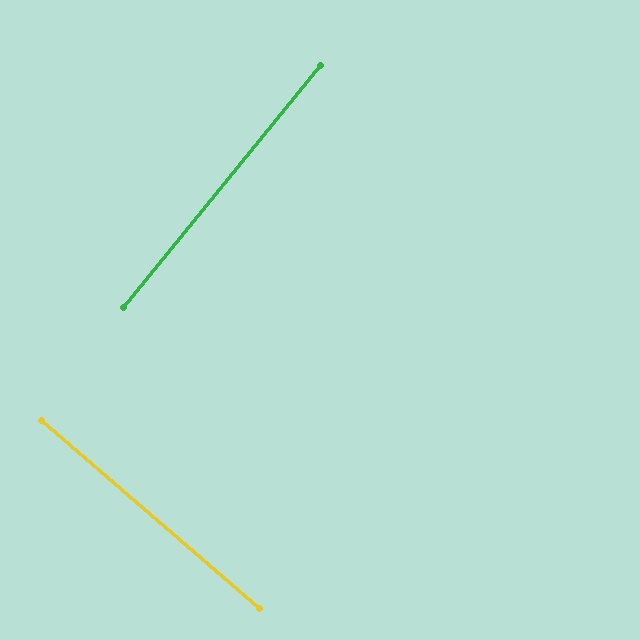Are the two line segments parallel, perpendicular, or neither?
Perpendicular — they meet at approximately 89°.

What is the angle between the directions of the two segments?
Approximately 89 degrees.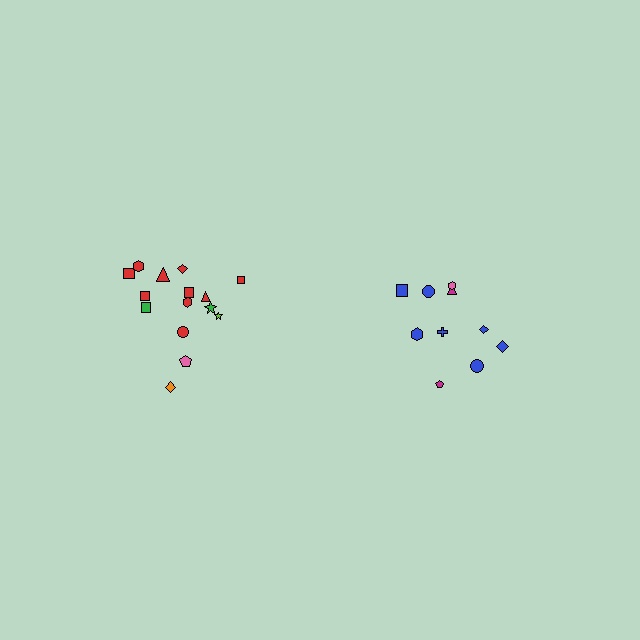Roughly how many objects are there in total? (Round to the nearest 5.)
Roughly 25 objects in total.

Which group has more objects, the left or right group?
The left group.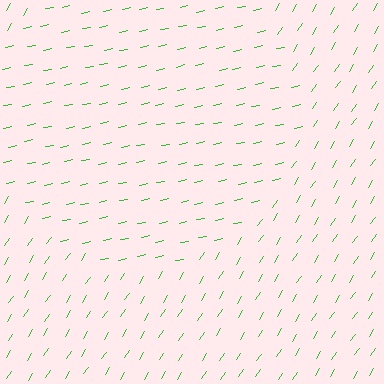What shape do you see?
I see a circle.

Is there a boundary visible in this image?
Yes, there is a texture boundary formed by a change in line orientation.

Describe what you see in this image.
The image is filled with small green line segments. A circle region in the image has lines oriented differently from the surrounding lines, creating a visible texture boundary.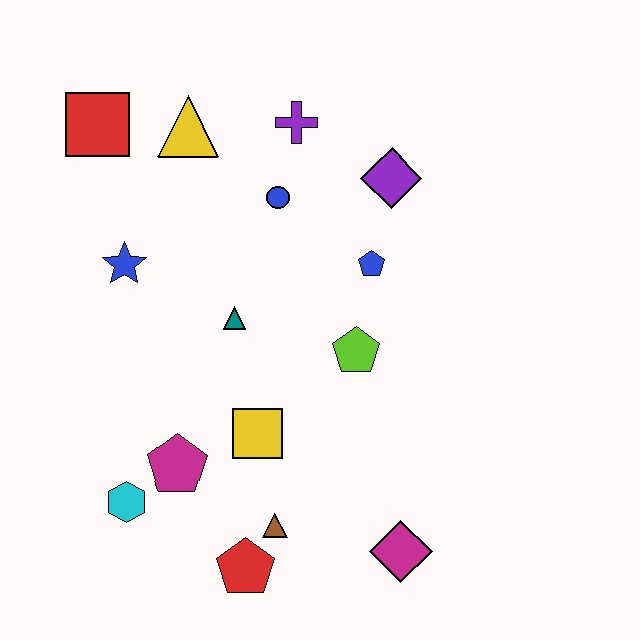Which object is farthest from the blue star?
The magenta diamond is farthest from the blue star.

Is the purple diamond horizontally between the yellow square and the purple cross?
No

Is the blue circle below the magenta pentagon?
No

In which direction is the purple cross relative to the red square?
The purple cross is to the right of the red square.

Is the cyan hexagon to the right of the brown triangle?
No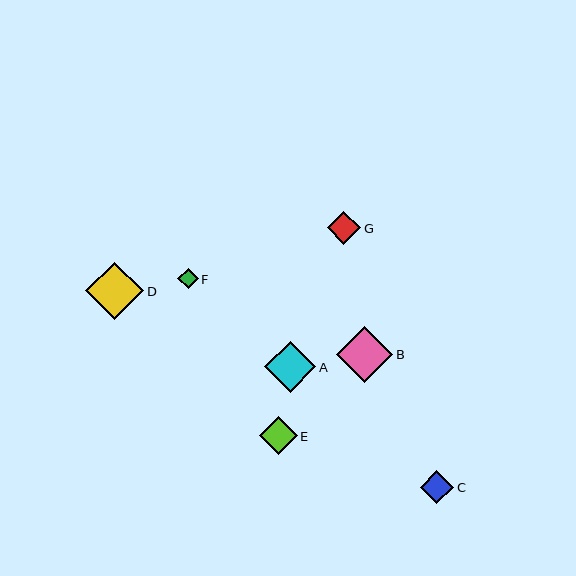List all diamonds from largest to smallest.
From largest to smallest: D, B, A, E, G, C, F.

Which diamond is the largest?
Diamond D is the largest with a size of approximately 58 pixels.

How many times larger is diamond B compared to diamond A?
Diamond B is approximately 1.1 times the size of diamond A.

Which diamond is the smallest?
Diamond F is the smallest with a size of approximately 20 pixels.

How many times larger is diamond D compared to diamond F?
Diamond D is approximately 2.8 times the size of diamond F.